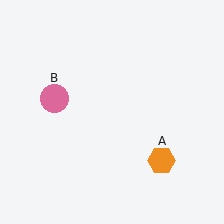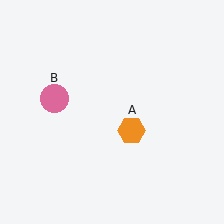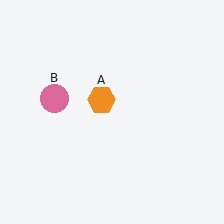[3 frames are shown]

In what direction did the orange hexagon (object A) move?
The orange hexagon (object A) moved up and to the left.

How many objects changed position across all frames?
1 object changed position: orange hexagon (object A).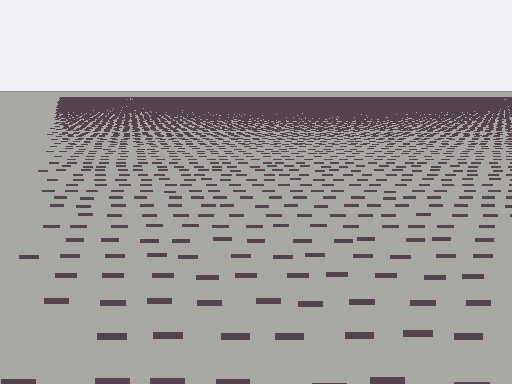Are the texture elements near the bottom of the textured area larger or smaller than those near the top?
Larger. Near the bottom, elements are closer to the viewer and appear at a bigger on-screen size.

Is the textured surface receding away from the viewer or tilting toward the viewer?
The surface is receding away from the viewer. Texture elements get smaller and denser toward the top.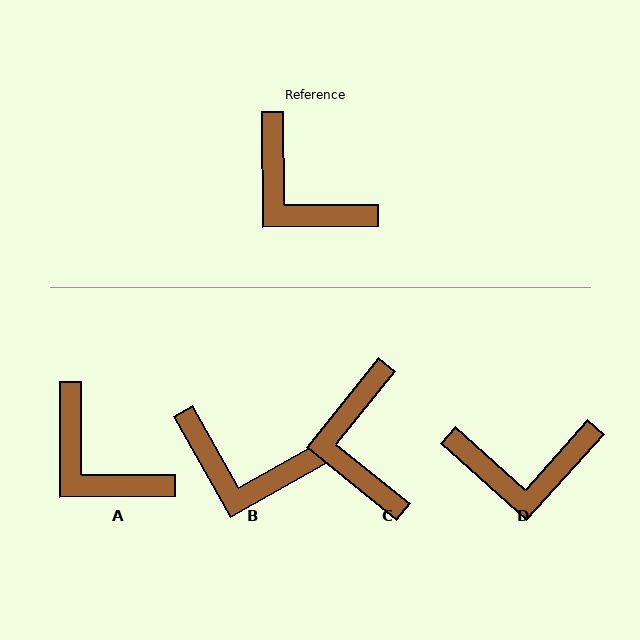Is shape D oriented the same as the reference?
No, it is off by about 48 degrees.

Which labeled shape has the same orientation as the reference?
A.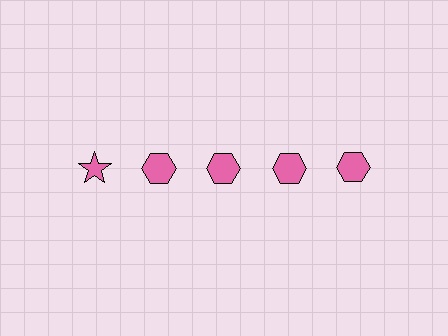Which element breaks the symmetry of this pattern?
The pink star in the top row, leftmost column breaks the symmetry. All other shapes are pink hexagons.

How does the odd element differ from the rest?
It has a different shape: star instead of hexagon.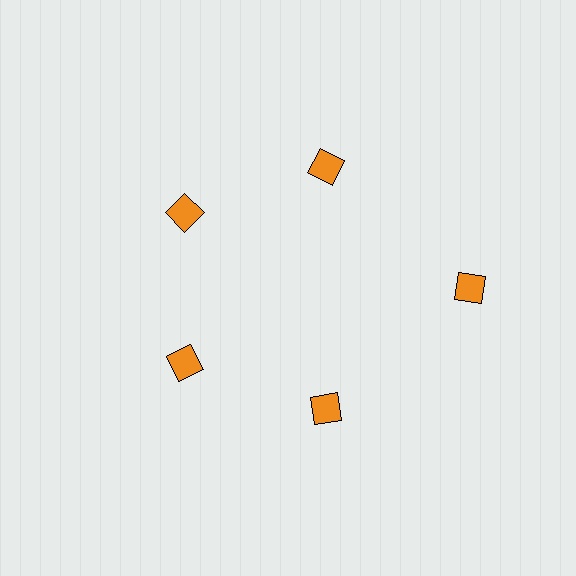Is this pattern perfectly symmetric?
No. The 5 orange diamonds are arranged in a ring, but one element near the 3 o'clock position is pushed outward from the center, breaking the 5-fold rotational symmetry.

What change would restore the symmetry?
The symmetry would be restored by moving it inward, back onto the ring so that all 5 diamonds sit at equal angles and equal distance from the center.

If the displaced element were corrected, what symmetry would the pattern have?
It would have 5-fold rotational symmetry — the pattern would map onto itself every 72 degrees.